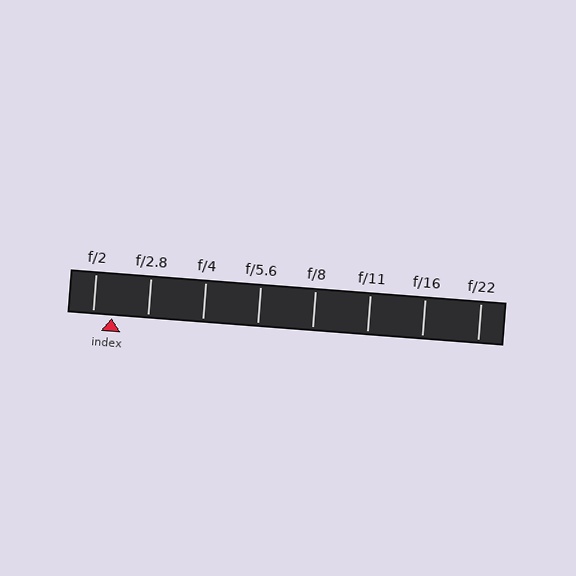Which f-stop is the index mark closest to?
The index mark is closest to f/2.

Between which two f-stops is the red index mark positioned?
The index mark is between f/2 and f/2.8.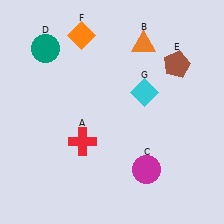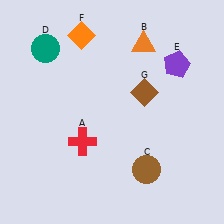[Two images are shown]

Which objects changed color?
C changed from magenta to brown. E changed from brown to purple. G changed from cyan to brown.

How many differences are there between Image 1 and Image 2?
There are 3 differences between the two images.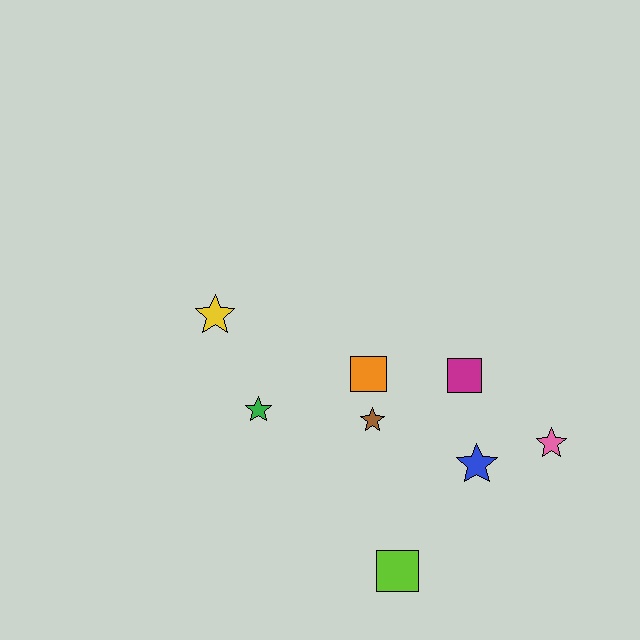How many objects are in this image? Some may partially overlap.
There are 8 objects.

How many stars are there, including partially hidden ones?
There are 5 stars.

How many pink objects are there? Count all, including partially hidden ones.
There is 1 pink object.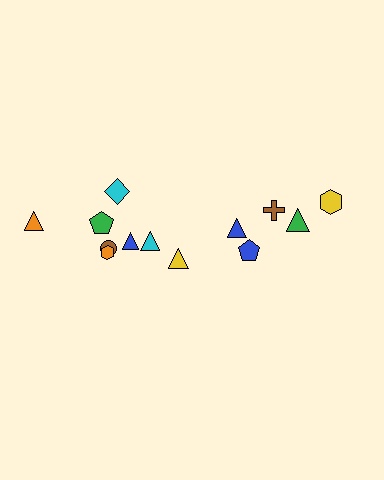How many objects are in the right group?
There are 5 objects.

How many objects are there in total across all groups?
There are 13 objects.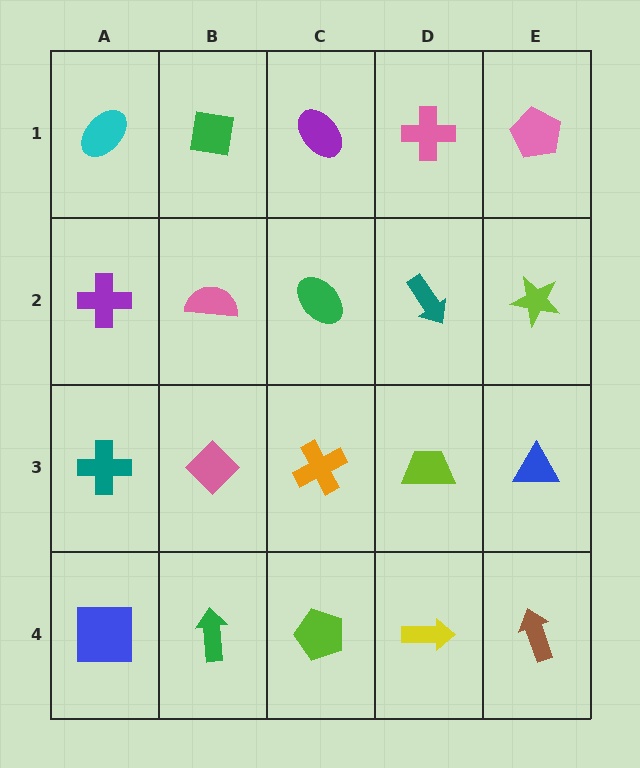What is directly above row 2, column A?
A cyan ellipse.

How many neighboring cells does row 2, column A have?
3.